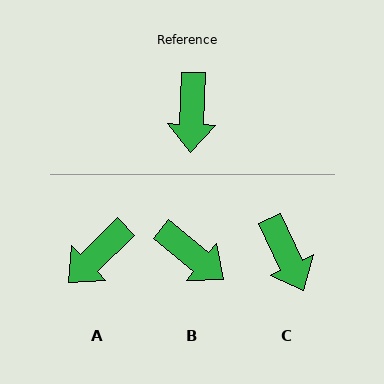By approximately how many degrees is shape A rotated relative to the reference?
Approximately 43 degrees clockwise.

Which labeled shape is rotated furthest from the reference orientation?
B, about 53 degrees away.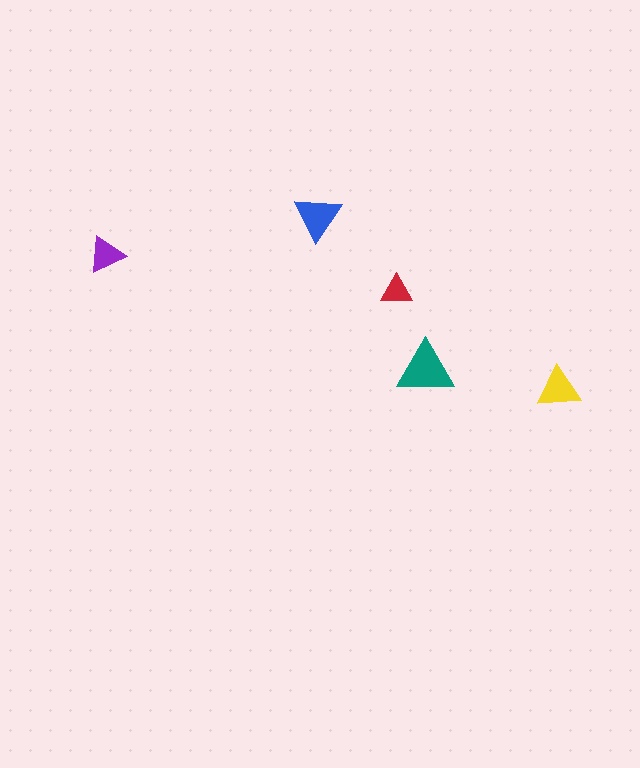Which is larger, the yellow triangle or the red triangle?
The yellow one.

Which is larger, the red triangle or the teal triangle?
The teal one.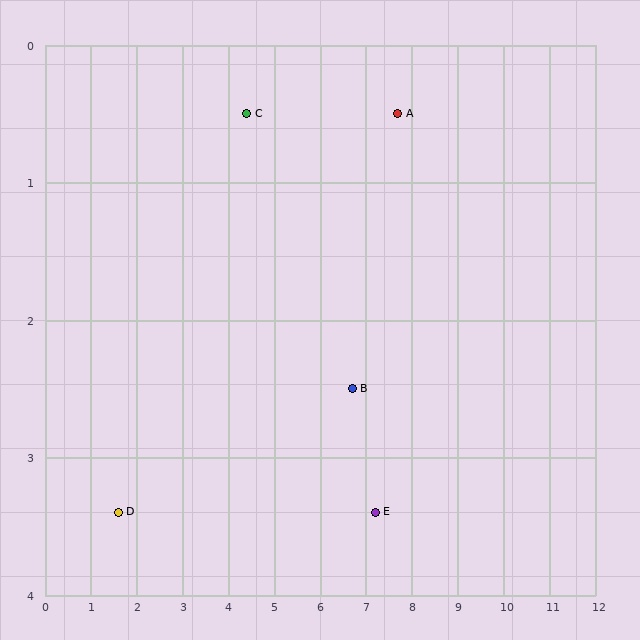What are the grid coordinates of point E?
Point E is at approximately (7.2, 3.4).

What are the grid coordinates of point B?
Point B is at approximately (6.7, 2.5).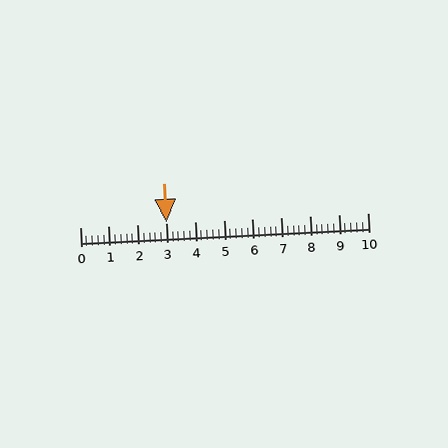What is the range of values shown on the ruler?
The ruler shows values from 0 to 10.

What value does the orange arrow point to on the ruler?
The orange arrow points to approximately 3.0.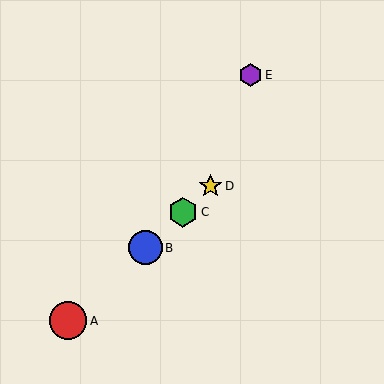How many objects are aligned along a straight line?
4 objects (A, B, C, D) are aligned along a straight line.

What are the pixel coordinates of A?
Object A is at (68, 321).